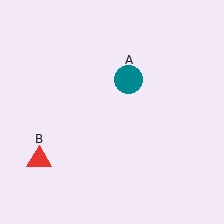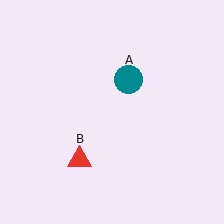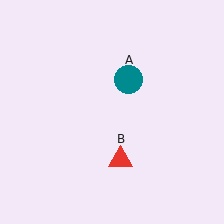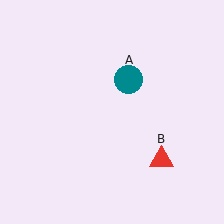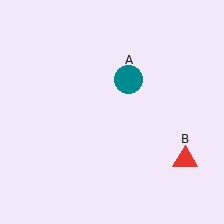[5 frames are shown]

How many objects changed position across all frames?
1 object changed position: red triangle (object B).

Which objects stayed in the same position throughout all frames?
Teal circle (object A) remained stationary.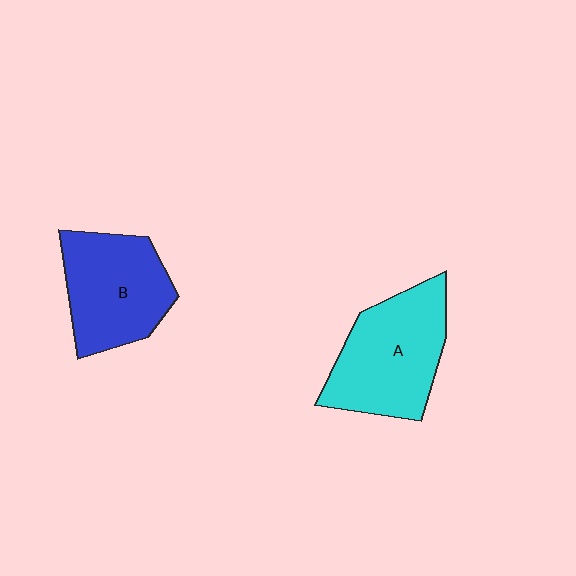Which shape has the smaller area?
Shape B (blue).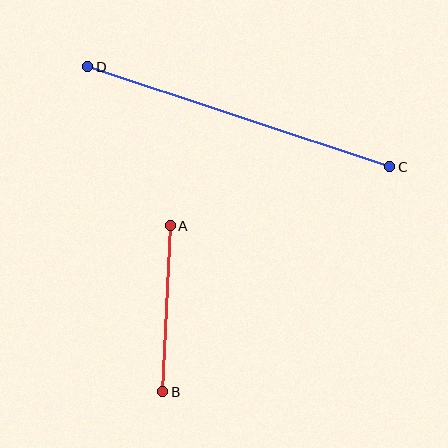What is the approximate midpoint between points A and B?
The midpoint is at approximately (166, 309) pixels.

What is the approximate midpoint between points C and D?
The midpoint is at approximately (239, 117) pixels.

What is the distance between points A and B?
The distance is approximately 166 pixels.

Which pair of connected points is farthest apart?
Points C and D are farthest apart.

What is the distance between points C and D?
The distance is approximately 318 pixels.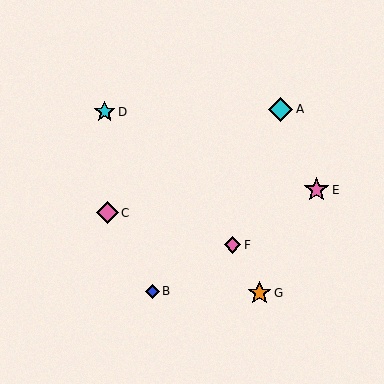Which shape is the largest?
The pink star (labeled E) is the largest.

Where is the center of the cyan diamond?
The center of the cyan diamond is at (281, 109).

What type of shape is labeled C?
Shape C is a pink diamond.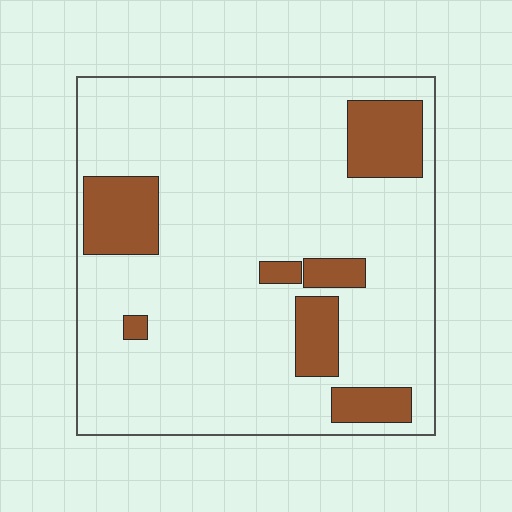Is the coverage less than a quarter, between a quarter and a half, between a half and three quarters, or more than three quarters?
Less than a quarter.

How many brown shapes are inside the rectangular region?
7.